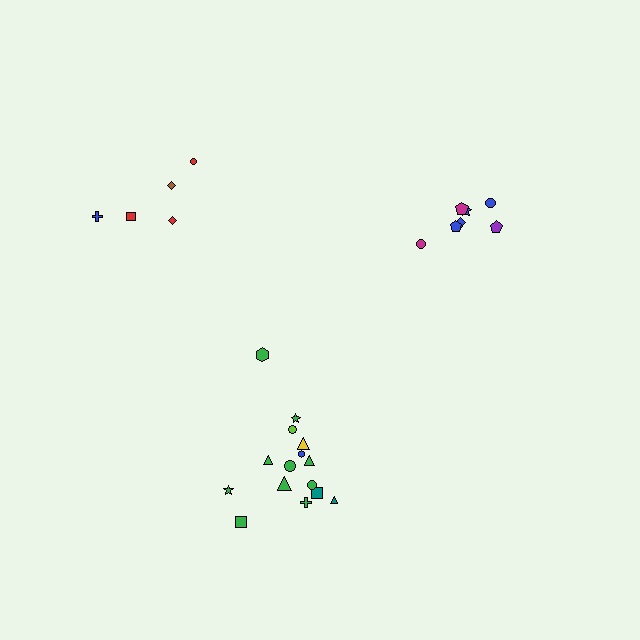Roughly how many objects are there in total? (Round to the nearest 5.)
Roughly 25 objects in total.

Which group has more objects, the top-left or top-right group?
The top-right group.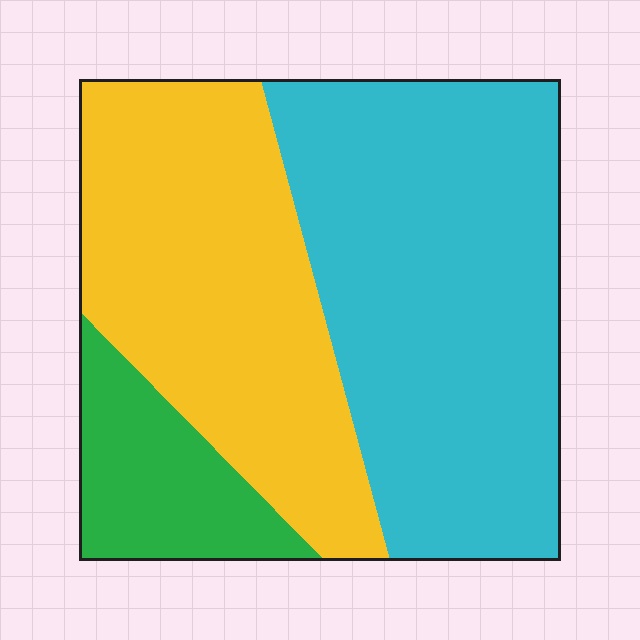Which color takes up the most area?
Cyan, at roughly 50%.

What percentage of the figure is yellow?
Yellow takes up about three eighths (3/8) of the figure.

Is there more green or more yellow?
Yellow.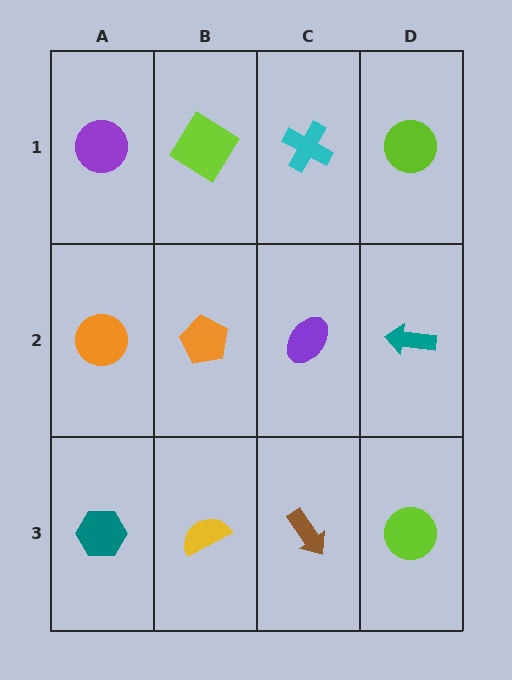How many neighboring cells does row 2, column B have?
4.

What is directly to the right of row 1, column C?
A lime circle.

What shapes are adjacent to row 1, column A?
An orange circle (row 2, column A), a lime diamond (row 1, column B).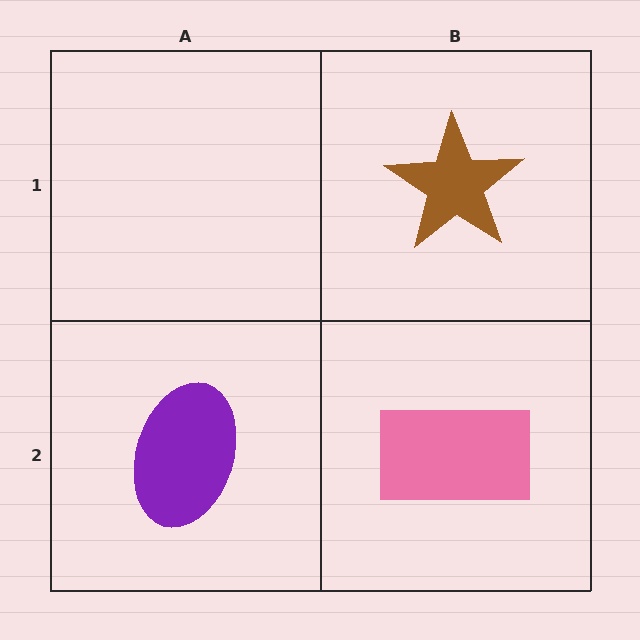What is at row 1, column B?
A brown star.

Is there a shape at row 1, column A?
No, that cell is empty.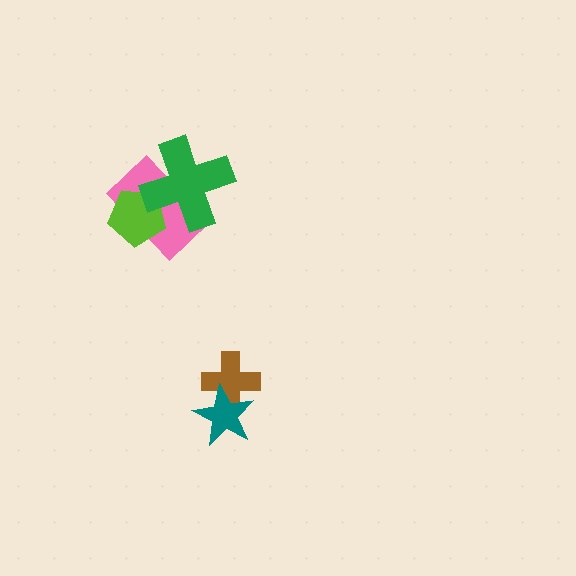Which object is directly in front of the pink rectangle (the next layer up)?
The lime pentagon is directly in front of the pink rectangle.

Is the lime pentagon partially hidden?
Yes, it is partially covered by another shape.